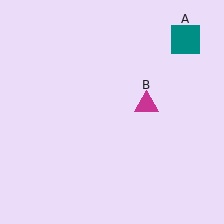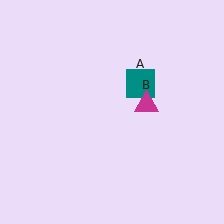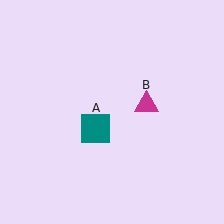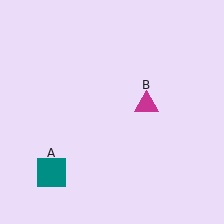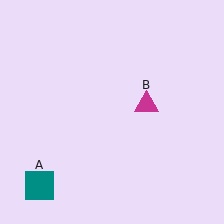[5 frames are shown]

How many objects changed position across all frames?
1 object changed position: teal square (object A).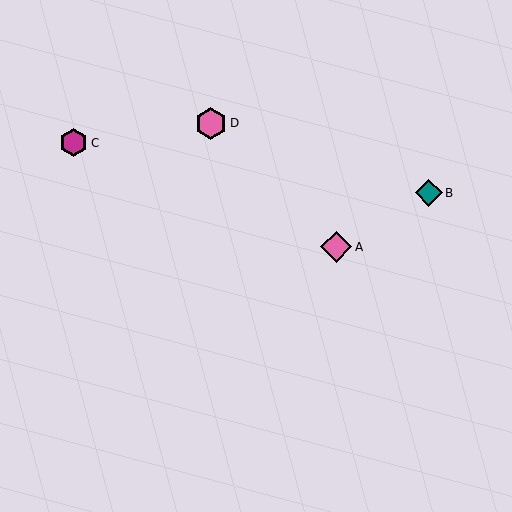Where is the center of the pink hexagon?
The center of the pink hexagon is at (211, 123).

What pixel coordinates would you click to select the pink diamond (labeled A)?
Click at (336, 247) to select the pink diamond A.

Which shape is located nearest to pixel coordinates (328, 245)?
The pink diamond (labeled A) at (336, 247) is nearest to that location.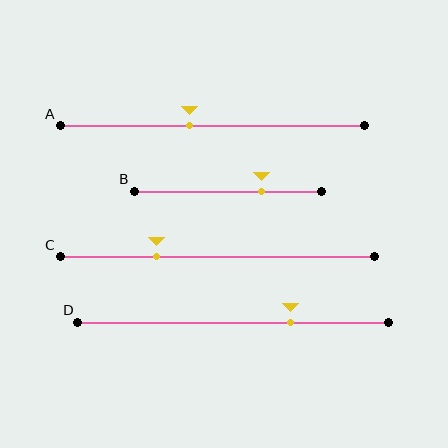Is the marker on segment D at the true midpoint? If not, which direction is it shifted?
No, the marker on segment D is shifted to the right by about 19% of the segment length.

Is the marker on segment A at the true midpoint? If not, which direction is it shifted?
No, the marker on segment A is shifted to the left by about 7% of the segment length.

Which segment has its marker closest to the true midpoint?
Segment A has its marker closest to the true midpoint.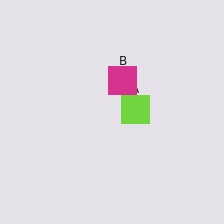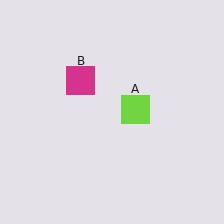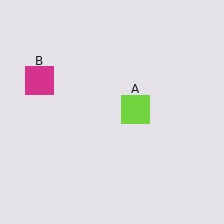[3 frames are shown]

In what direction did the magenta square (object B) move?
The magenta square (object B) moved left.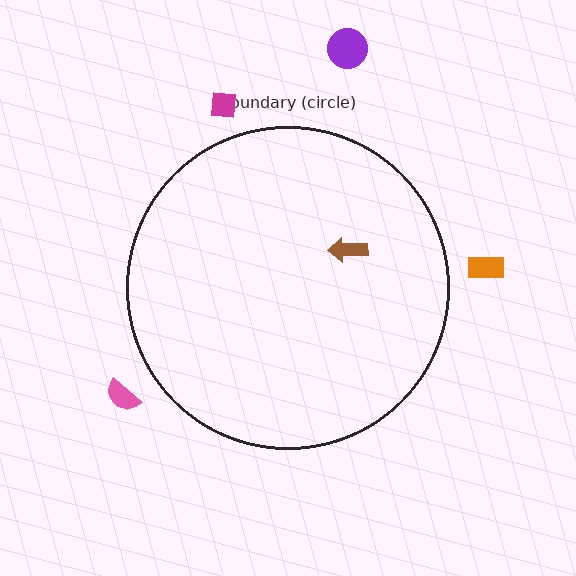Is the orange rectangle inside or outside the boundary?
Outside.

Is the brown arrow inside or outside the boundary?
Inside.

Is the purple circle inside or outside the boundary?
Outside.